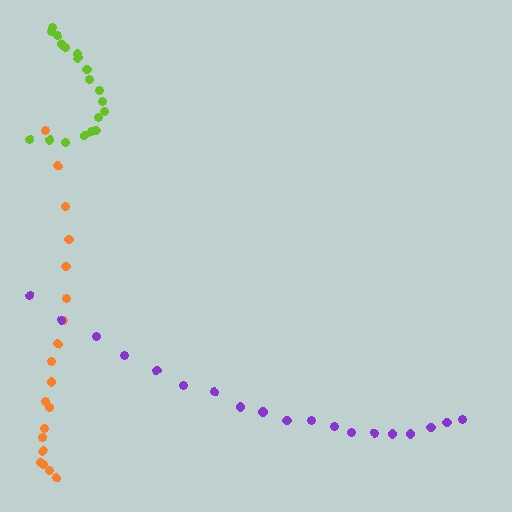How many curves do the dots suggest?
There are 3 distinct paths.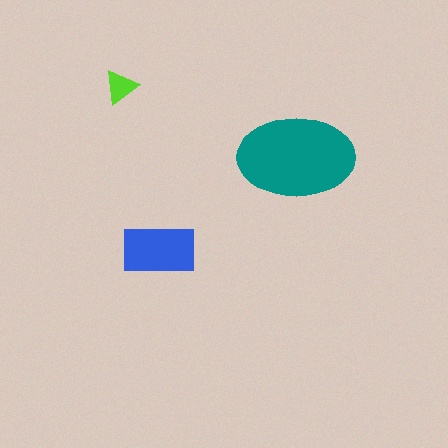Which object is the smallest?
The lime triangle.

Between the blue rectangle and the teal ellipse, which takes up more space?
The teal ellipse.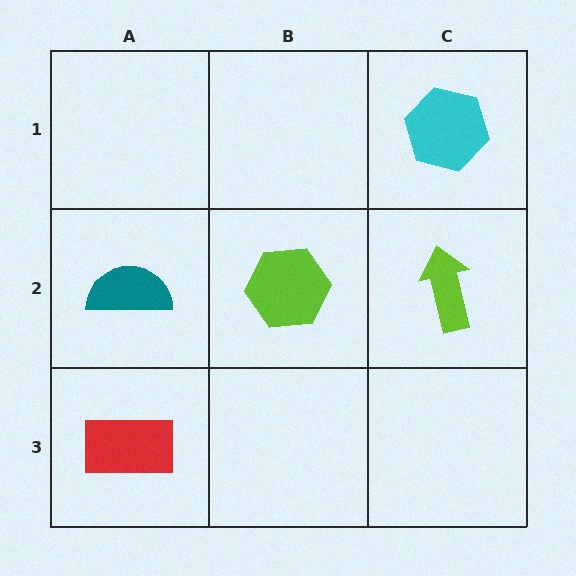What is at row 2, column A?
A teal semicircle.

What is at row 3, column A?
A red rectangle.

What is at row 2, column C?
A lime arrow.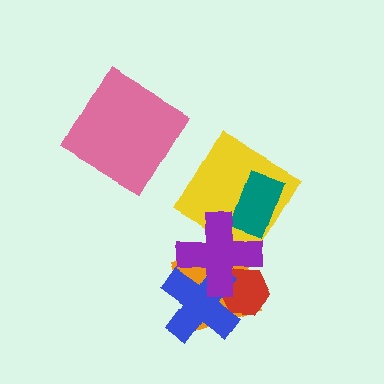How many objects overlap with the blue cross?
3 objects overlap with the blue cross.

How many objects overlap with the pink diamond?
0 objects overlap with the pink diamond.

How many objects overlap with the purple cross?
5 objects overlap with the purple cross.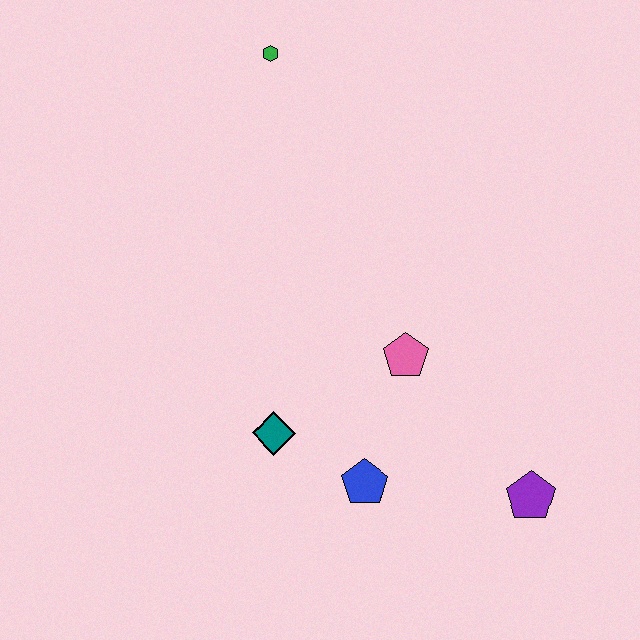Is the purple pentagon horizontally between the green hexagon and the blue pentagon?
No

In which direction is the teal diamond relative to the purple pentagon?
The teal diamond is to the left of the purple pentagon.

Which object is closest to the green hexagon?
The pink pentagon is closest to the green hexagon.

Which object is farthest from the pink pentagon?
The green hexagon is farthest from the pink pentagon.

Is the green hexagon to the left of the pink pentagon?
Yes